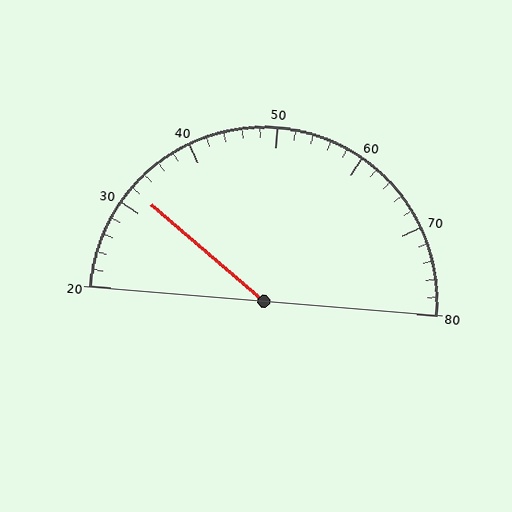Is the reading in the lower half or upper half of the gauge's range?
The reading is in the lower half of the range (20 to 80).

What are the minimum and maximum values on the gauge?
The gauge ranges from 20 to 80.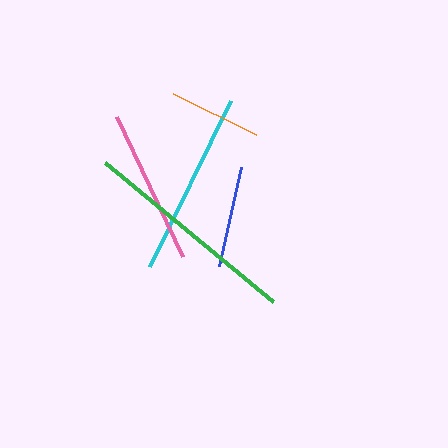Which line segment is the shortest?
The orange line is the shortest at approximately 93 pixels.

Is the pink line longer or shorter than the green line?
The green line is longer than the pink line.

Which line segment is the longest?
The green line is the longest at approximately 218 pixels.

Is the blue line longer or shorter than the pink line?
The pink line is longer than the blue line.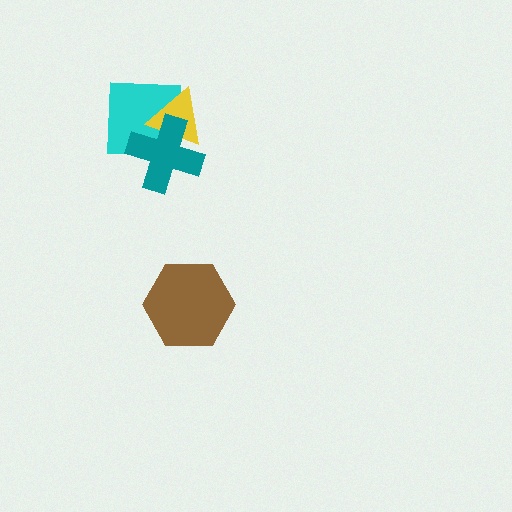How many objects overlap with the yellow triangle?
2 objects overlap with the yellow triangle.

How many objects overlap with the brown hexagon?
0 objects overlap with the brown hexagon.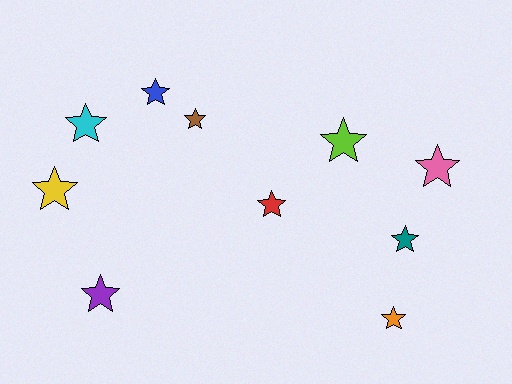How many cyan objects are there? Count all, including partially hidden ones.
There is 1 cyan object.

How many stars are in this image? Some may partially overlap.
There are 10 stars.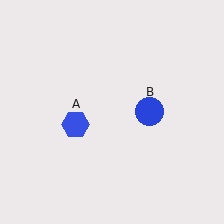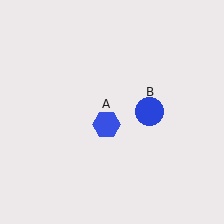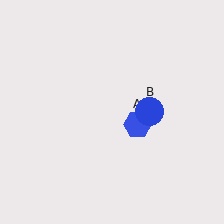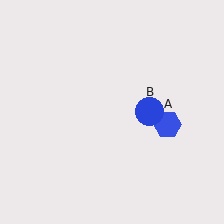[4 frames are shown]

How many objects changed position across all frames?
1 object changed position: blue hexagon (object A).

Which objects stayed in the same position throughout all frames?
Blue circle (object B) remained stationary.